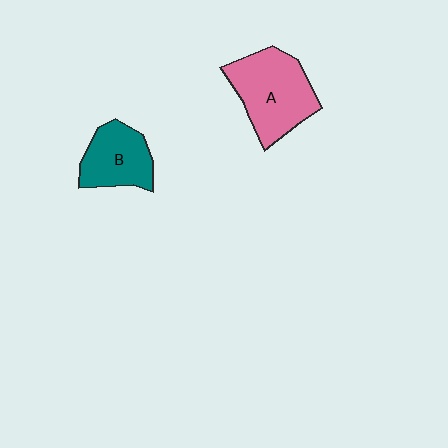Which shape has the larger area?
Shape A (pink).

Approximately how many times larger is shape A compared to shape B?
Approximately 1.5 times.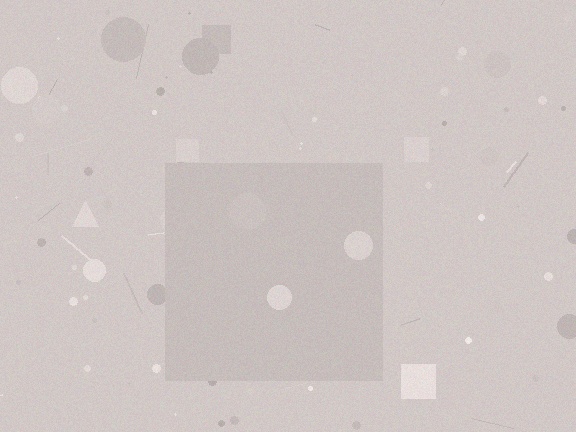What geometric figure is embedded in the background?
A square is embedded in the background.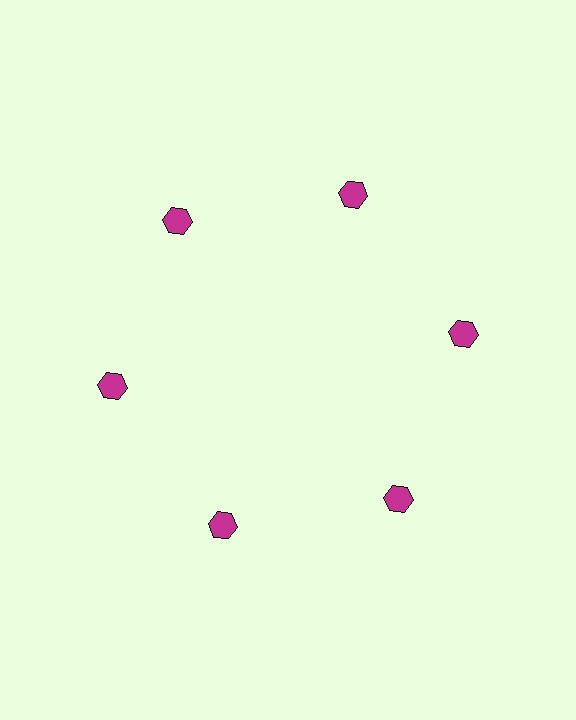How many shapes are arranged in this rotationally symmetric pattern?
There are 6 shapes, arranged in 6 groups of 1.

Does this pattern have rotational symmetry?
Yes, this pattern has 6-fold rotational symmetry. It looks the same after rotating 60 degrees around the center.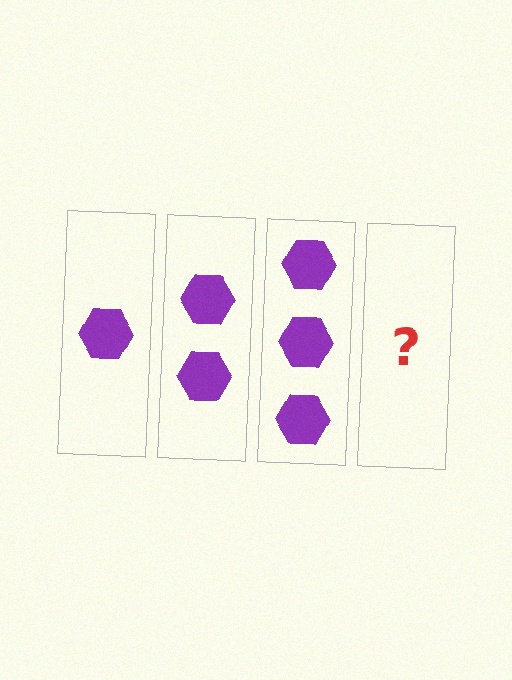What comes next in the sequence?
The next element should be 4 hexagons.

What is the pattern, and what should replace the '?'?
The pattern is that each step adds one more hexagon. The '?' should be 4 hexagons.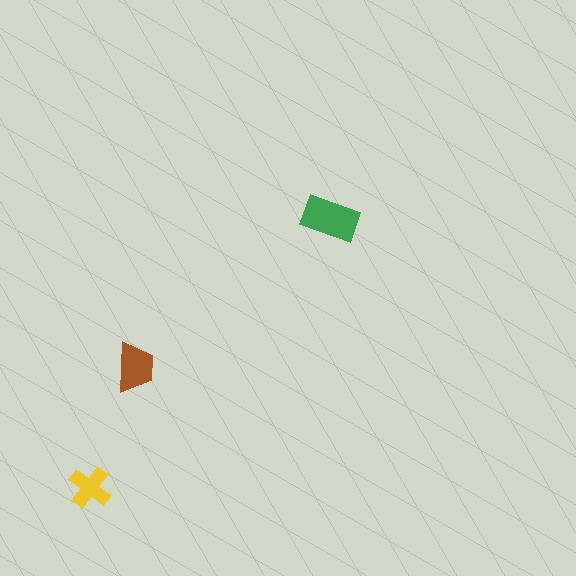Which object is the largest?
The green rectangle.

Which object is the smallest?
The yellow cross.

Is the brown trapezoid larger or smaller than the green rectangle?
Smaller.